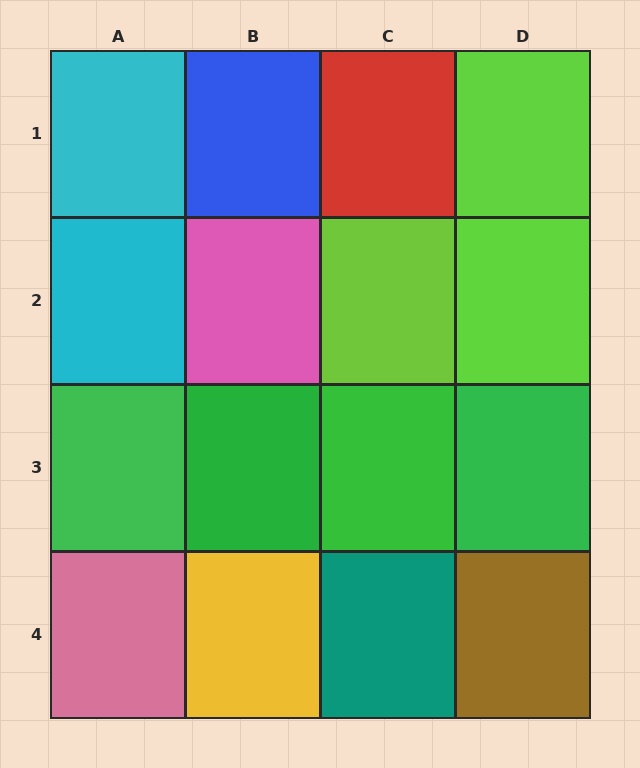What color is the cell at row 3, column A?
Green.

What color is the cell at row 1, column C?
Red.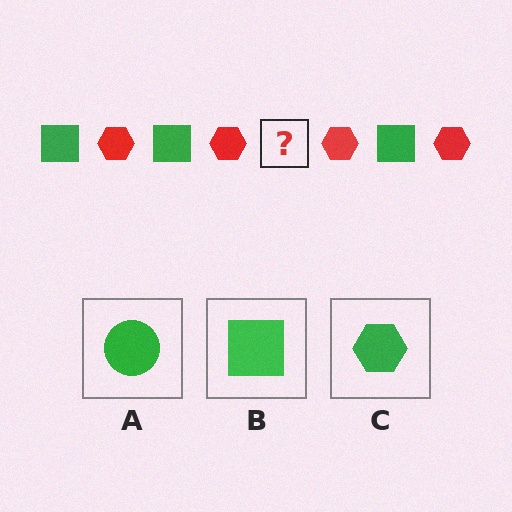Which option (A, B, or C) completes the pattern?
B.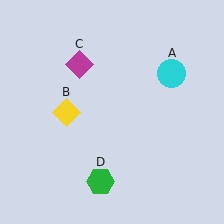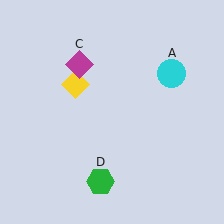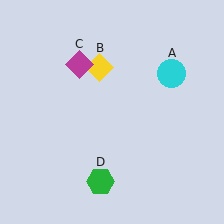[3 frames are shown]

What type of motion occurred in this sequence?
The yellow diamond (object B) rotated clockwise around the center of the scene.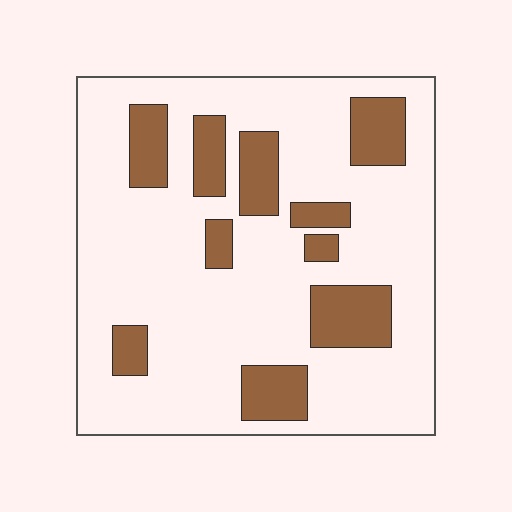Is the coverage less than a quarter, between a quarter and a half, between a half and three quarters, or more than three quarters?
Less than a quarter.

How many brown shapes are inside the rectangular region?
10.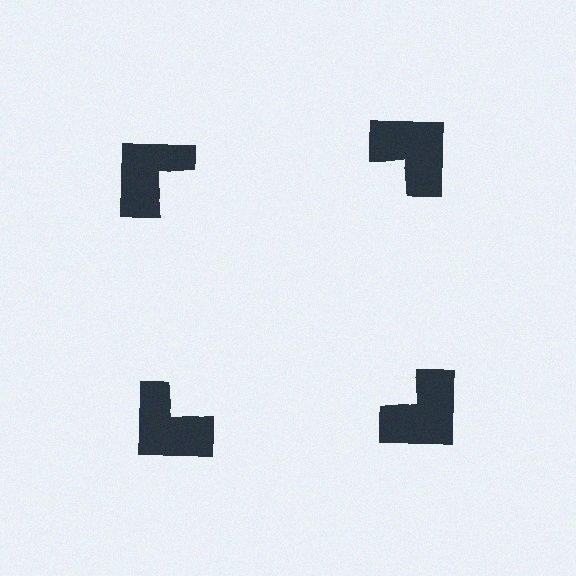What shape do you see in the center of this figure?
An illusory square — its edges are inferred from the aligned wedge cuts in the notched squares, not physically drawn.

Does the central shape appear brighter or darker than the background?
It typically appears slightly brighter than the background, even though no actual brightness change is drawn.